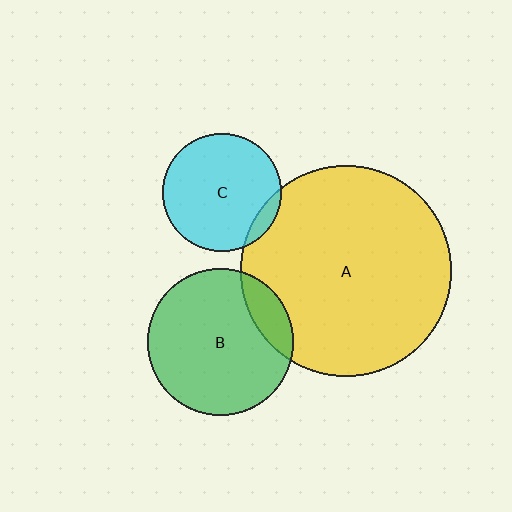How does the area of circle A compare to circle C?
Approximately 3.2 times.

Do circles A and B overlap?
Yes.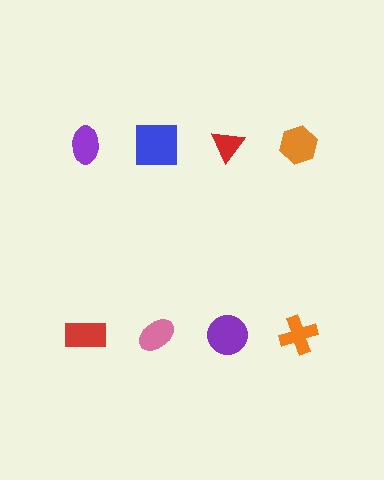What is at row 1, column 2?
A blue square.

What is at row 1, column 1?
A purple ellipse.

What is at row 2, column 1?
A red rectangle.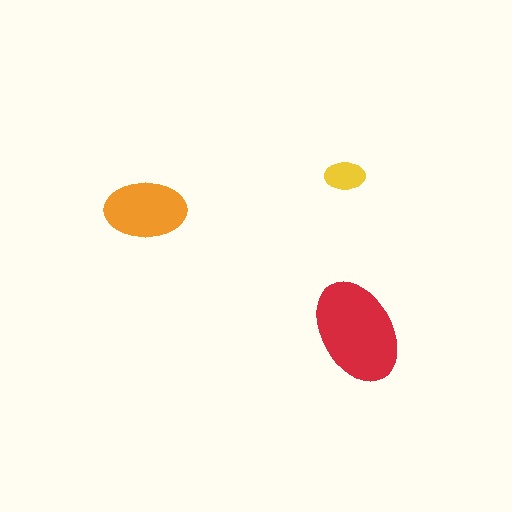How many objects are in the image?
There are 3 objects in the image.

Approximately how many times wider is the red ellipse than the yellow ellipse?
About 2.5 times wider.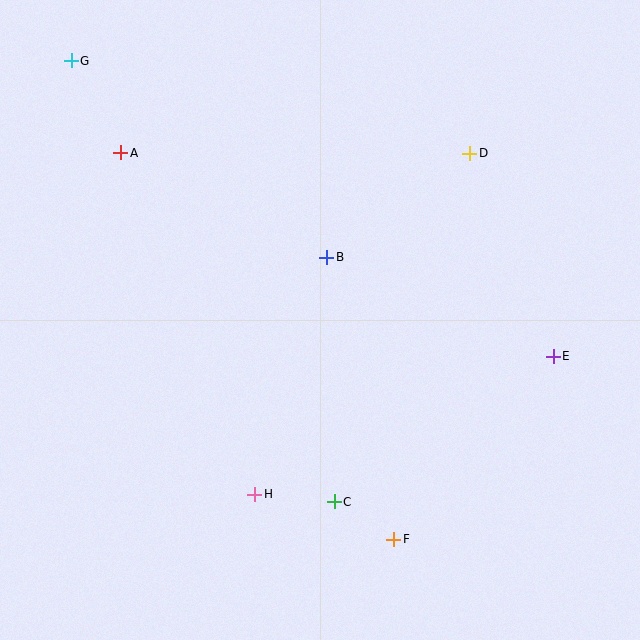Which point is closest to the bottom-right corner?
Point F is closest to the bottom-right corner.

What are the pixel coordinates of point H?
Point H is at (255, 494).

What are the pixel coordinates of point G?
Point G is at (71, 61).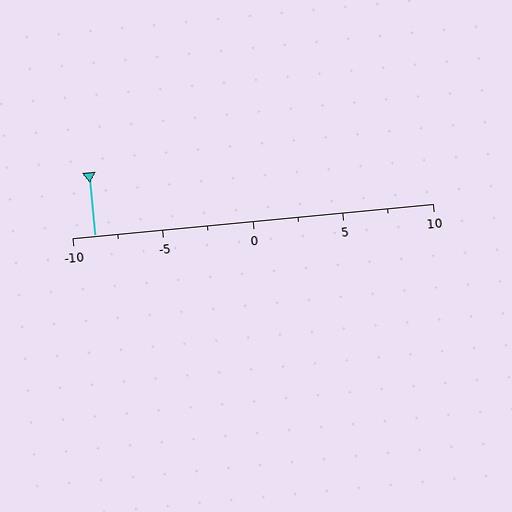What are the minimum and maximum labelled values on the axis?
The axis runs from -10 to 10.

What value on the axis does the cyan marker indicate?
The marker indicates approximately -8.8.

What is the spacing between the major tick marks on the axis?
The major ticks are spaced 5 apart.